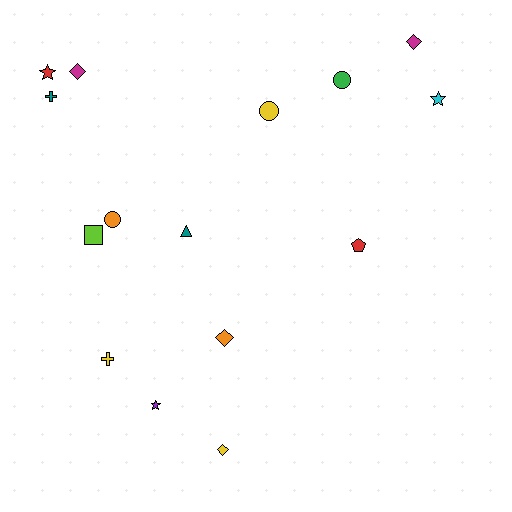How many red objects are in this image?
There are 2 red objects.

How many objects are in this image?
There are 15 objects.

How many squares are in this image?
There is 1 square.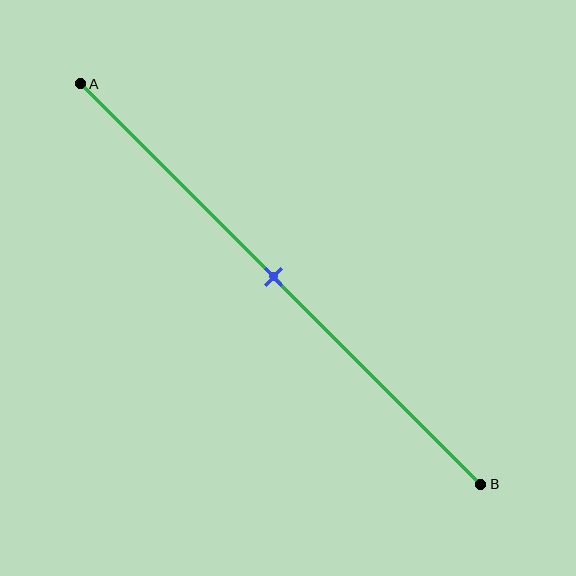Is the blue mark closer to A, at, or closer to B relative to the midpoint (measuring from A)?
The blue mark is approximately at the midpoint of segment AB.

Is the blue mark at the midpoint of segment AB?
Yes, the mark is approximately at the midpoint.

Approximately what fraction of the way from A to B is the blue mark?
The blue mark is approximately 50% of the way from A to B.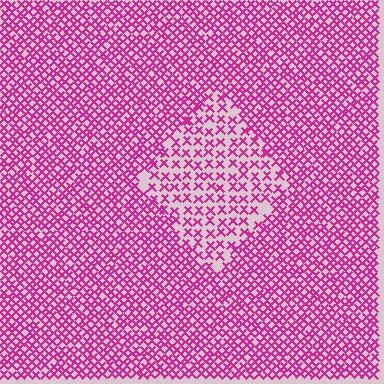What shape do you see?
I see a diamond.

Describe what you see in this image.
The image contains small magenta elements arranged at two different densities. A diamond-shaped region is visible where the elements are less densely packed than the surrounding area.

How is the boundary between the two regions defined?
The boundary is defined by a change in element density (approximately 1.9x ratio). All elements are the same color, size, and shape.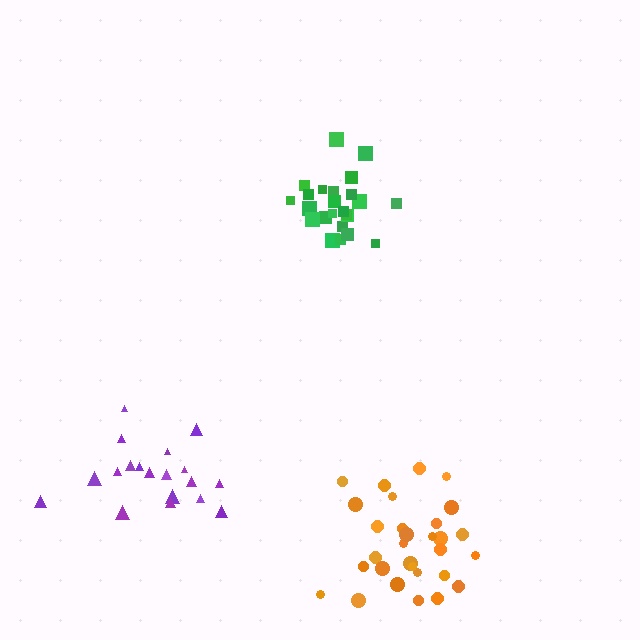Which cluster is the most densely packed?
Green.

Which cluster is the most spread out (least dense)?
Purple.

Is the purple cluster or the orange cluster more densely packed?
Orange.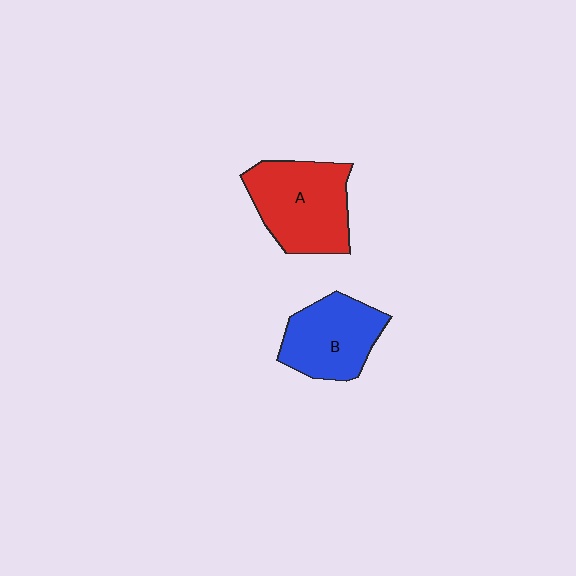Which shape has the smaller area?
Shape B (blue).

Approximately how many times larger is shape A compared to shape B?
Approximately 1.2 times.